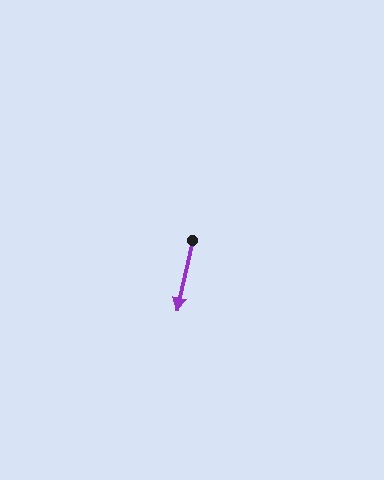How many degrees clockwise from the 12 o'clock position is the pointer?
Approximately 193 degrees.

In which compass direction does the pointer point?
South.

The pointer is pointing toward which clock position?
Roughly 6 o'clock.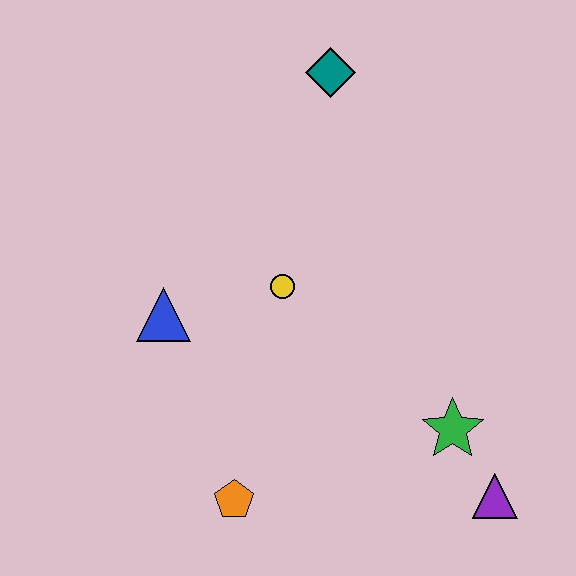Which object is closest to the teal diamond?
The yellow circle is closest to the teal diamond.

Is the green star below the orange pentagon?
No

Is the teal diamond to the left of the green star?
Yes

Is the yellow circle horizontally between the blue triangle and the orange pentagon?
No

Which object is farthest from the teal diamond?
The purple triangle is farthest from the teal diamond.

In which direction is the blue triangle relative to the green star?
The blue triangle is to the left of the green star.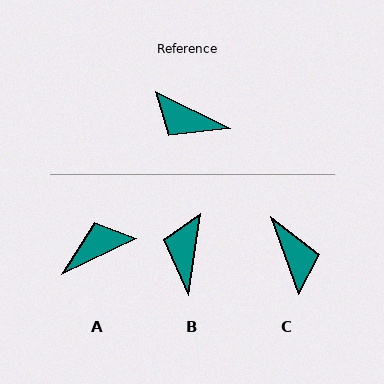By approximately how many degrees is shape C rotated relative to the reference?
Approximately 136 degrees counter-clockwise.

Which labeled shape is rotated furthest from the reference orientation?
C, about 136 degrees away.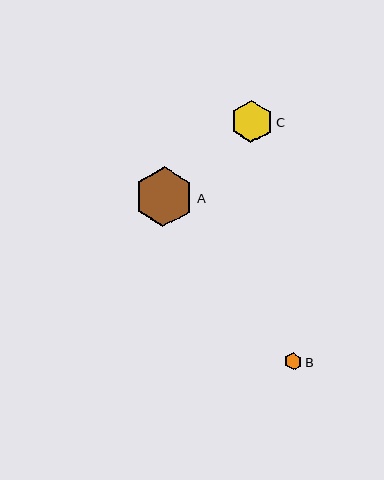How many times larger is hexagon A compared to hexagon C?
Hexagon A is approximately 1.4 times the size of hexagon C.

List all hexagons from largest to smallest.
From largest to smallest: A, C, B.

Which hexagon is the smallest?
Hexagon B is the smallest with a size of approximately 17 pixels.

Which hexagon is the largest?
Hexagon A is the largest with a size of approximately 59 pixels.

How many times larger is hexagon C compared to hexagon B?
Hexagon C is approximately 2.5 times the size of hexagon B.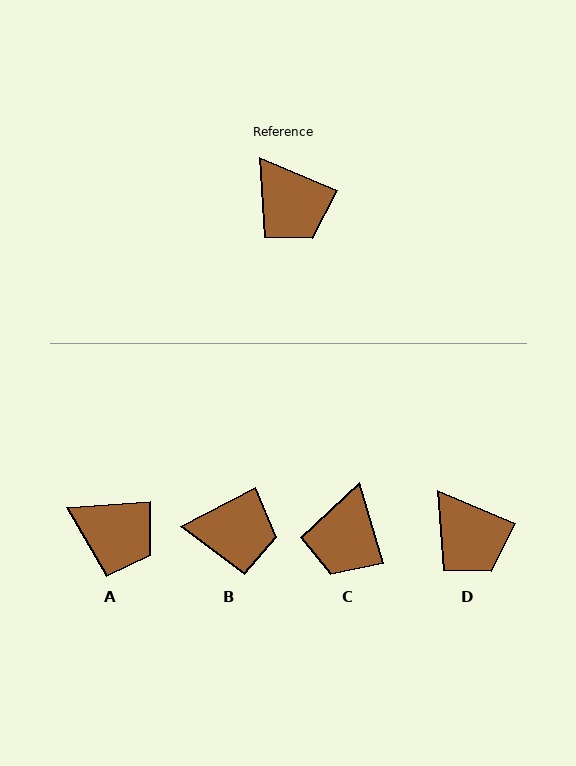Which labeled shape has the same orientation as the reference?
D.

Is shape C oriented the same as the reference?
No, it is off by about 51 degrees.